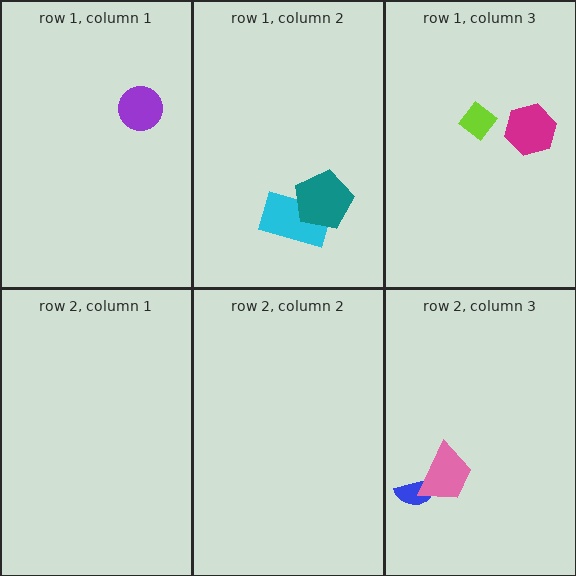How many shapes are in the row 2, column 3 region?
2.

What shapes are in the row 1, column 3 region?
The lime diamond, the magenta hexagon.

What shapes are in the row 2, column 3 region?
The blue semicircle, the pink trapezoid.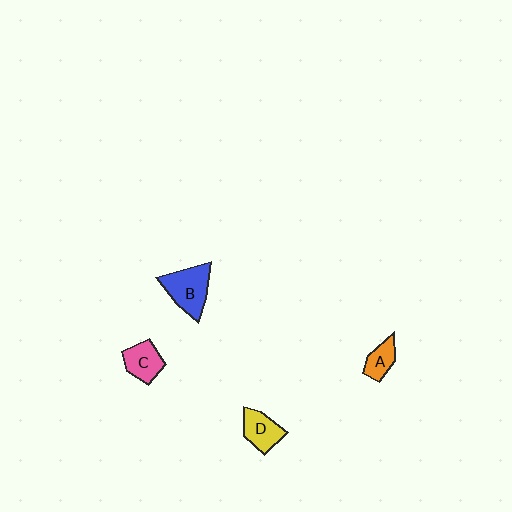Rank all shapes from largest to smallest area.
From largest to smallest: B (blue), C (pink), D (yellow), A (orange).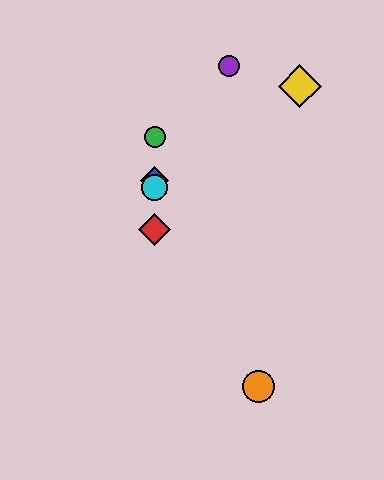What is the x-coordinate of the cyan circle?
The cyan circle is at x≈155.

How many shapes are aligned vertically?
4 shapes (the red diamond, the blue diamond, the green circle, the cyan circle) are aligned vertically.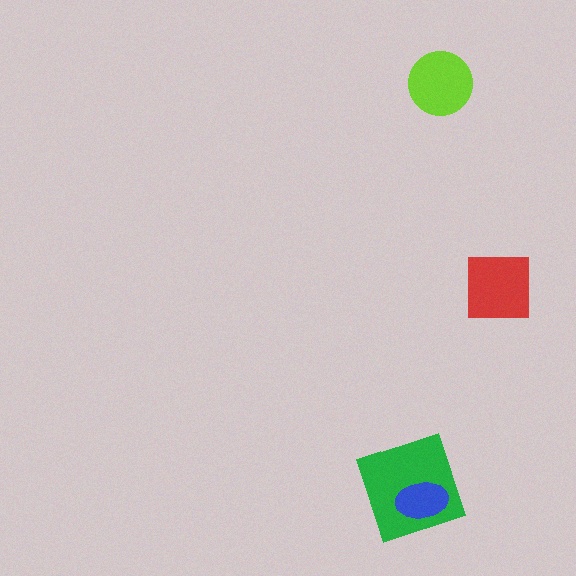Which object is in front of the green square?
The blue ellipse is in front of the green square.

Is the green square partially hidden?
Yes, it is partially covered by another shape.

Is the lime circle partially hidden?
No, no other shape covers it.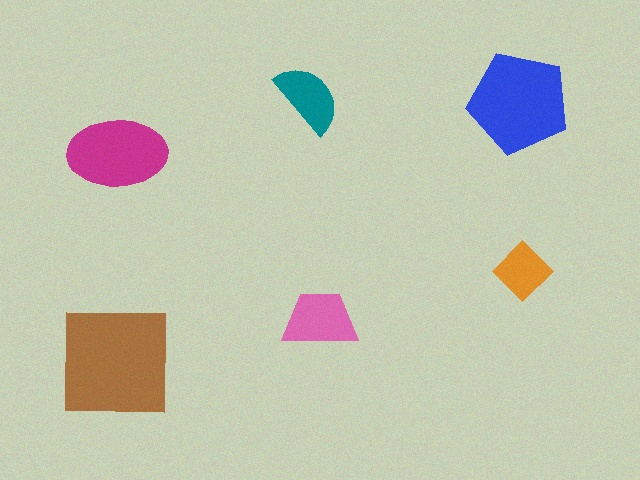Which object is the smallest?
The orange diamond.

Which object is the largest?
The brown square.